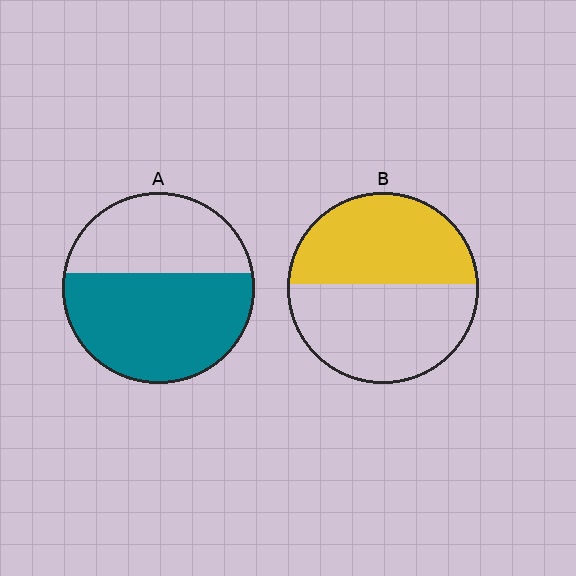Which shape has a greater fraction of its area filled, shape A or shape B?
Shape A.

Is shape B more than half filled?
Roughly half.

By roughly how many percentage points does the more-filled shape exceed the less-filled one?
By roughly 15 percentage points (A over B).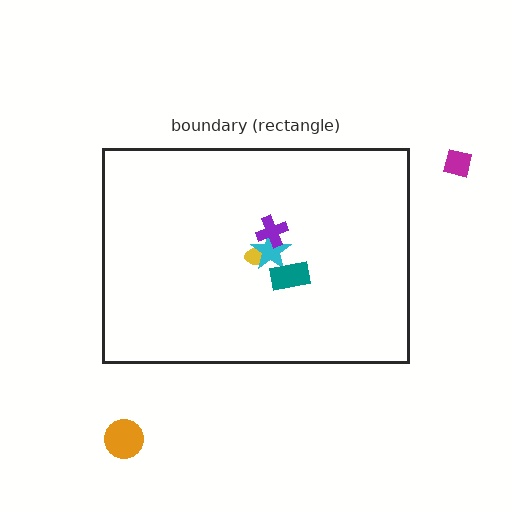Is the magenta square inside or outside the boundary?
Outside.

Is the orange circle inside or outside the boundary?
Outside.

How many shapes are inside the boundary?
4 inside, 2 outside.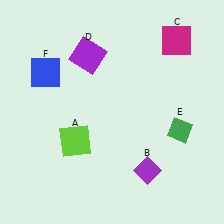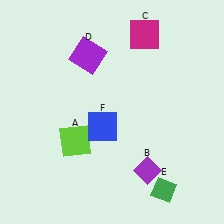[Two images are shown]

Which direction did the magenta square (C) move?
The magenta square (C) moved left.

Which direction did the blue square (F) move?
The blue square (F) moved right.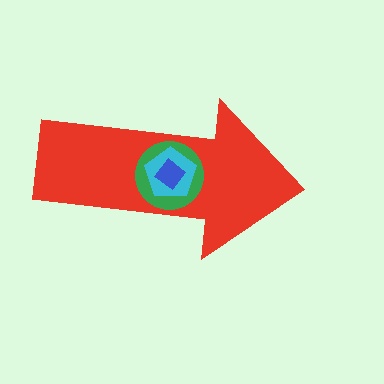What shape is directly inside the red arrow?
The green circle.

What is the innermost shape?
The blue diamond.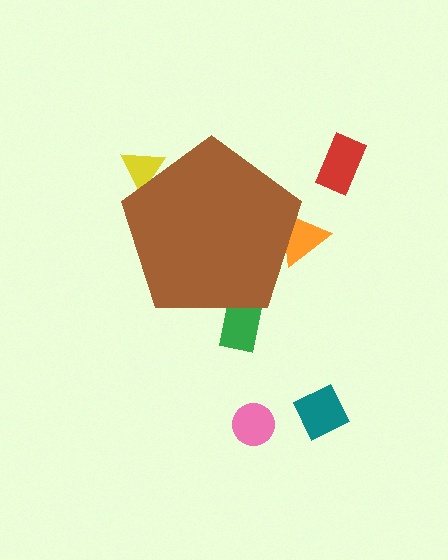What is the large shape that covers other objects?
A brown pentagon.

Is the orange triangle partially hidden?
Yes, the orange triangle is partially hidden behind the brown pentagon.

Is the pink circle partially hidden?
No, the pink circle is fully visible.